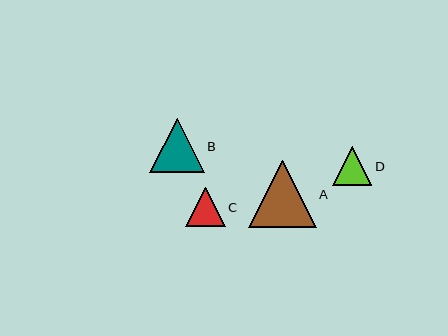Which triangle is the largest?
Triangle A is the largest with a size of approximately 67 pixels.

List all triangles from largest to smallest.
From largest to smallest: A, B, D, C.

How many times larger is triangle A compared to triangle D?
Triangle A is approximately 1.7 times the size of triangle D.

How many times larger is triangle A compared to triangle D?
Triangle A is approximately 1.7 times the size of triangle D.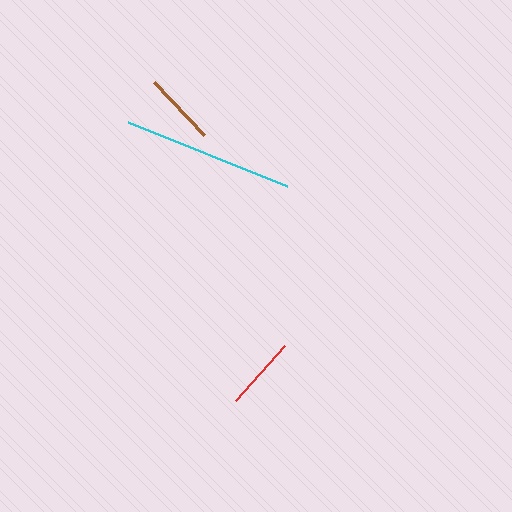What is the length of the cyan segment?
The cyan segment is approximately 172 pixels long.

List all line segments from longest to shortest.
From longest to shortest: cyan, red, brown.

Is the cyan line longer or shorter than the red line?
The cyan line is longer than the red line.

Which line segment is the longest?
The cyan line is the longest at approximately 172 pixels.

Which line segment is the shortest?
The brown line is the shortest at approximately 73 pixels.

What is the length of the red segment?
The red segment is approximately 74 pixels long.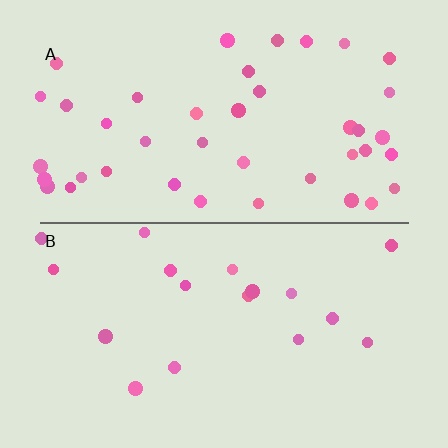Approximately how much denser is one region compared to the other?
Approximately 2.4× — region A over region B.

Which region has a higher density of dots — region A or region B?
A (the top).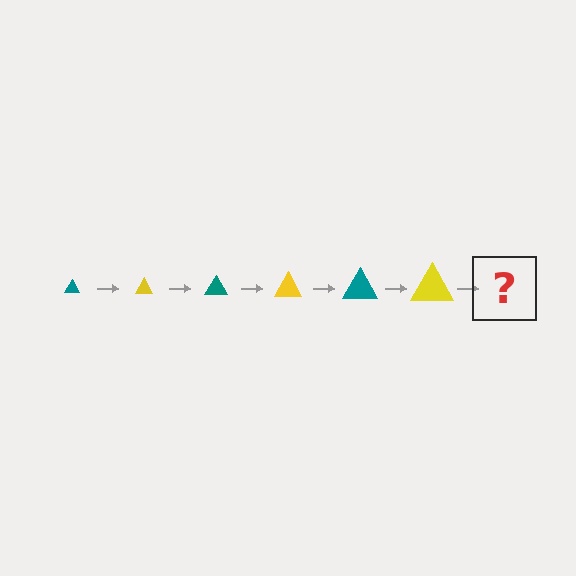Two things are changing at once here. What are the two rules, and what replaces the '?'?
The two rules are that the triangle grows larger each step and the color cycles through teal and yellow. The '?' should be a teal triangle, larger than the previous one.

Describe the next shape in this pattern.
It should be a teal triangle, larger than the previous one.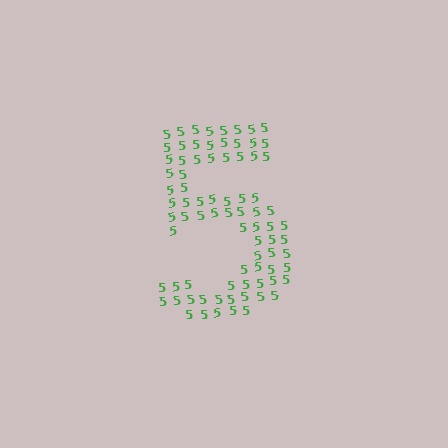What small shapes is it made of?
It is made of small digit 5's.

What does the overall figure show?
The overall figure shows the digit 5.